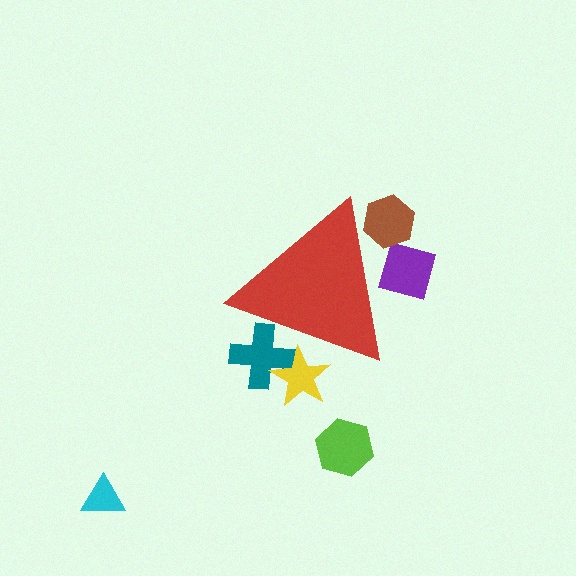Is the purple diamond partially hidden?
Yes, the purple diamond is partially hidden behind the red triangle.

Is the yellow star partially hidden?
Yes, the yellow star is partially hidden behind the red triangle.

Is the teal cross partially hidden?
Yes, the teal cross is partially hidden behind the red triangle.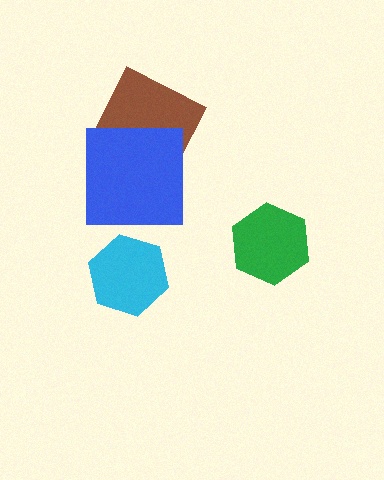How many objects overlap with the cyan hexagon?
0 objects overlap with the cyan hexagon.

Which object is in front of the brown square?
The blue square is in front of the brown square.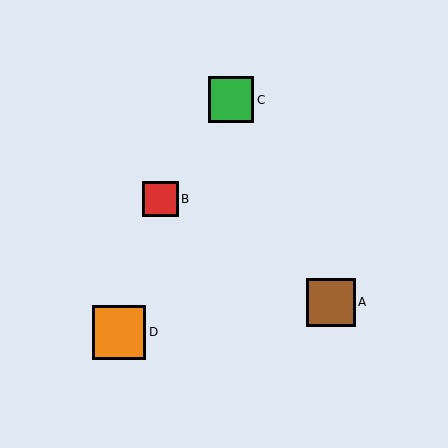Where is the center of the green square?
The center of the green square is at (231, 100).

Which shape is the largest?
The orange square (labeled D) is the largest.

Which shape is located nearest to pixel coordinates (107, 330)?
The orange square (labeled D) at (119, 332) is nearest to that location.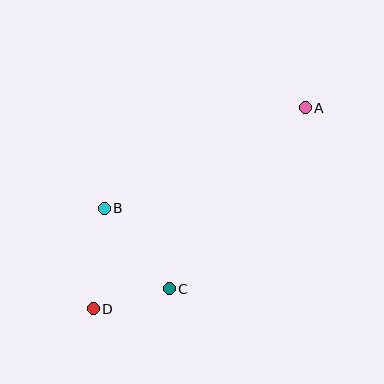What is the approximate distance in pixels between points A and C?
The distance between A and C is approximately 226 pixels.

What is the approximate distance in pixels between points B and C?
The distance between B and C is approximately 103 pixels.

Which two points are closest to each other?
Points C and D are closest to each other.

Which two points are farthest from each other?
Points A and D are farthest from each other.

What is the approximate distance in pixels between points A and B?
The distance between A and B is approximately 224 pixels.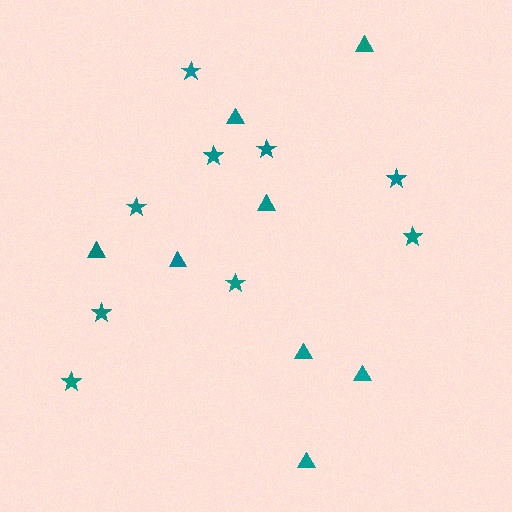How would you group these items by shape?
There are 2 groups: one group of triangles (8) and one group of stars (9).